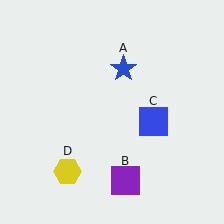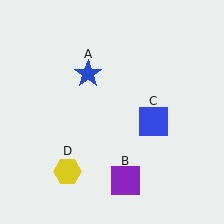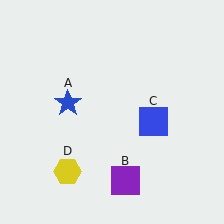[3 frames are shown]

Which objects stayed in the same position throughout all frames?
Purple square (object B) and blue square (object C) and yellow hexagon (object D) remained stationary.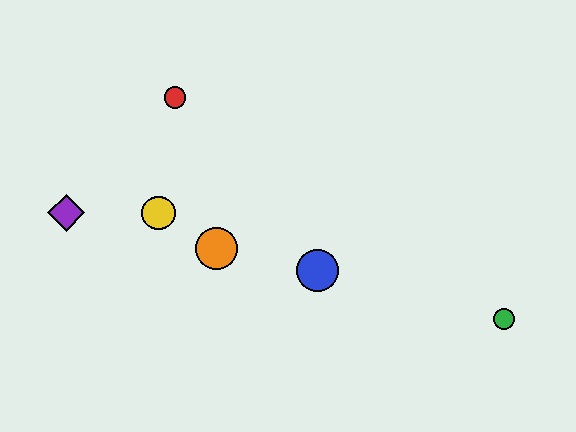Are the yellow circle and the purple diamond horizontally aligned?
Yes, both are at y≈213.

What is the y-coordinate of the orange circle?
The orange circle is at y≈248.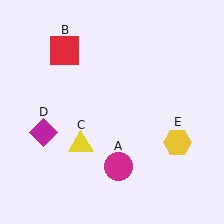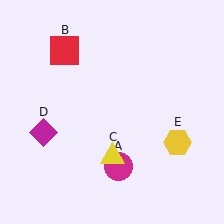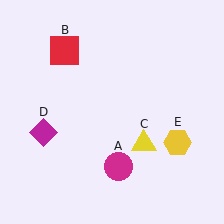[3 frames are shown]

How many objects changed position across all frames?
1 object changed position: yellow triangle (object C).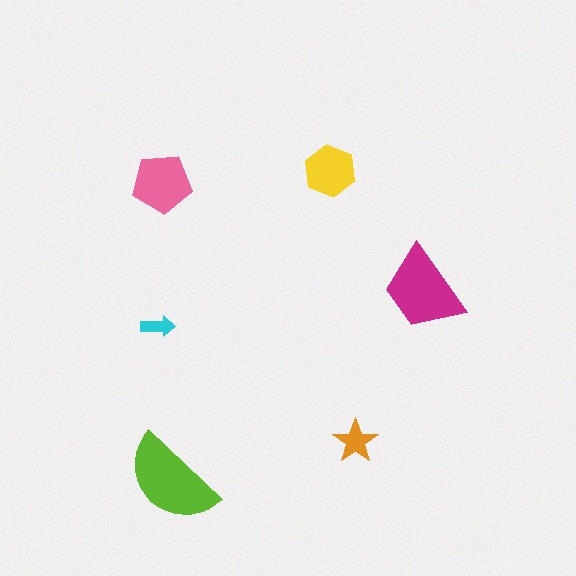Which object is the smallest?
The cyan arrow.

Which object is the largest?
The lime semicircle.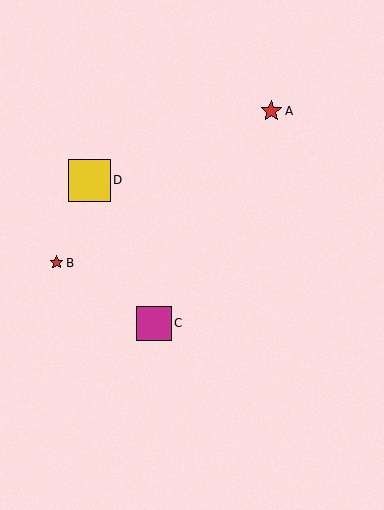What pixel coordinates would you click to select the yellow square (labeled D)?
Click at (89, 180) to select the yellow square D.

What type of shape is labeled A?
Shape A is a red star.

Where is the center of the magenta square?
The center of the magenta square is at (154, 323).